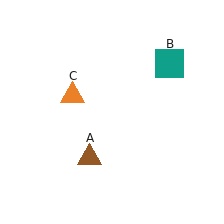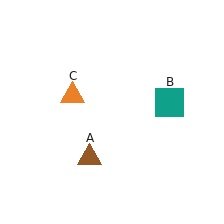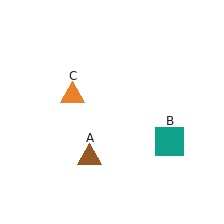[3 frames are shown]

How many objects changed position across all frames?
1 object changed position: teal square (object B).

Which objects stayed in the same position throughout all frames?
Brown triangle (object A) and orange triangle (object C) remained stationary.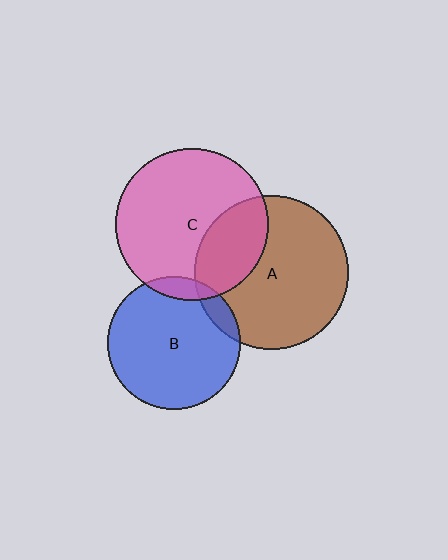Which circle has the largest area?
Circle A (brown).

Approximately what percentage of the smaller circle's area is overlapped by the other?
Approximately 30%.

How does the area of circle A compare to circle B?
Approximately 1.3 times.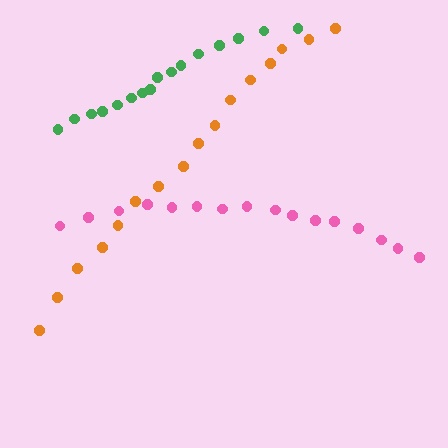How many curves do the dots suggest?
There are 3 distinct paths.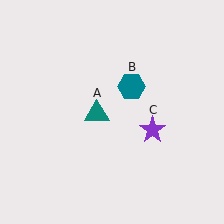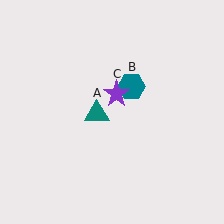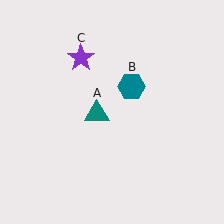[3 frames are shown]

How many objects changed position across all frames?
1 object changed position: purple star (object C).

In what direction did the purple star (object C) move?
The purple star (object C) moved up and to the left.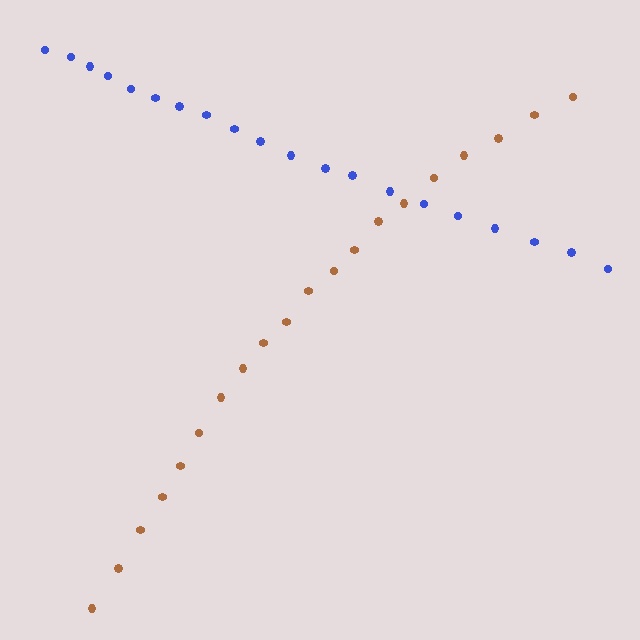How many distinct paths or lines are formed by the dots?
There are 2 distinct paths.